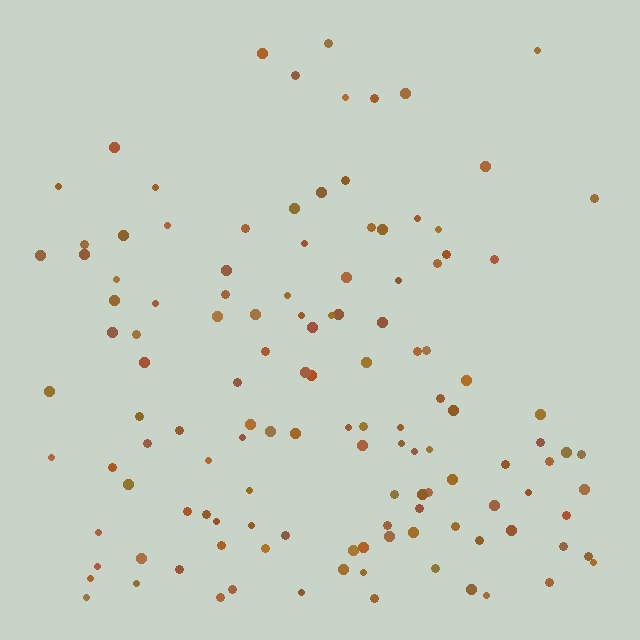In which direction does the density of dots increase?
From top to bottom, with the bottom side densest.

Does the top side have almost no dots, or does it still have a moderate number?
Still a moderate number, just noticeably fewer than the bottom.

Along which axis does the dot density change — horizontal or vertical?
Vertical.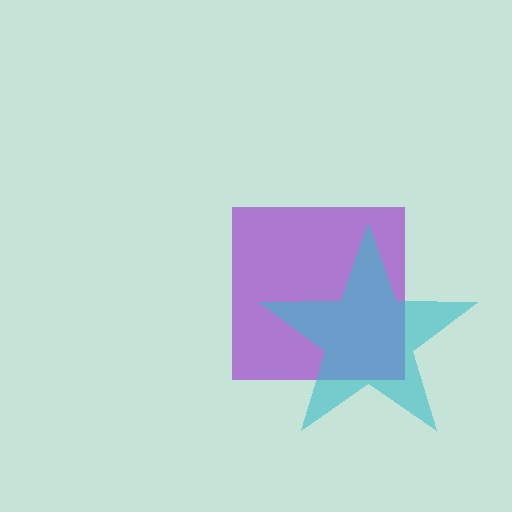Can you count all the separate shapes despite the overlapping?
Yes, there are 2 separate shapes.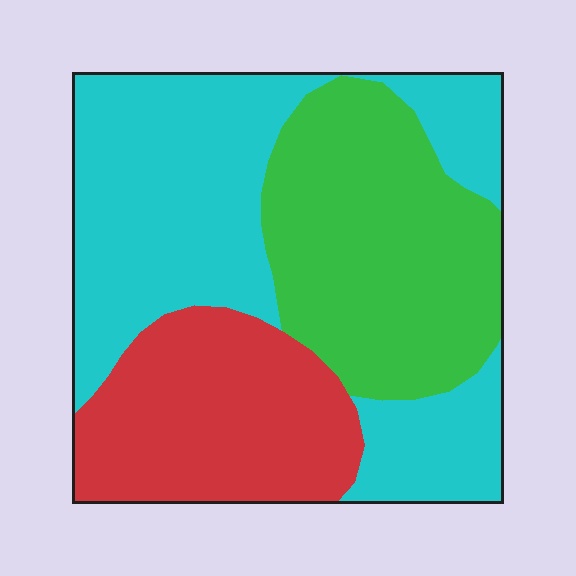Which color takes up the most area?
Cyan, at roughly 45%.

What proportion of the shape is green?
Green takes up about one third (1/3) of the shape.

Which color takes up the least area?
Red, at roughly 25%.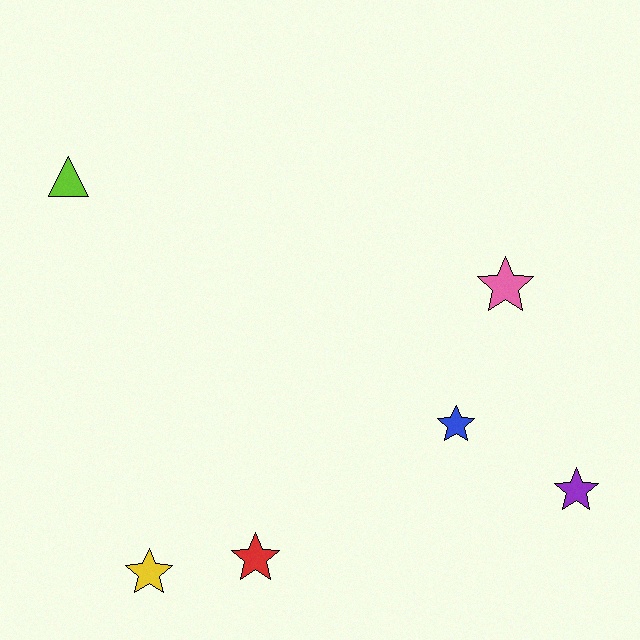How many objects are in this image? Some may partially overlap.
There are 6 objects.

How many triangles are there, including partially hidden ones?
There is 1 triangle.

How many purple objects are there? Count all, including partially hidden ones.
There is 1 purple object.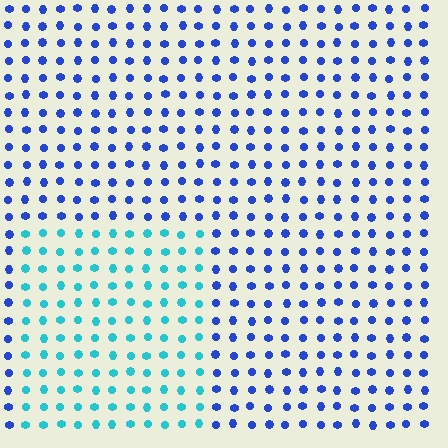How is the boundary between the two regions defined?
The boundary is defined purely by a slight shift in hue (about 47 degrees). Spacing, size, and orientation are identical on both sides.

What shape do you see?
I see a rectangle.